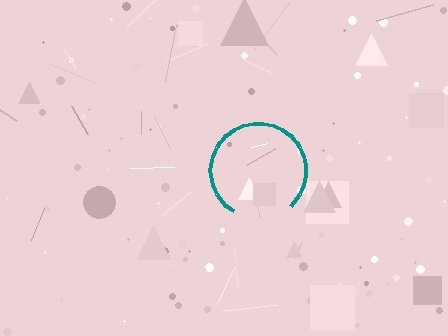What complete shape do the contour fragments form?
The contour fragments form a circle.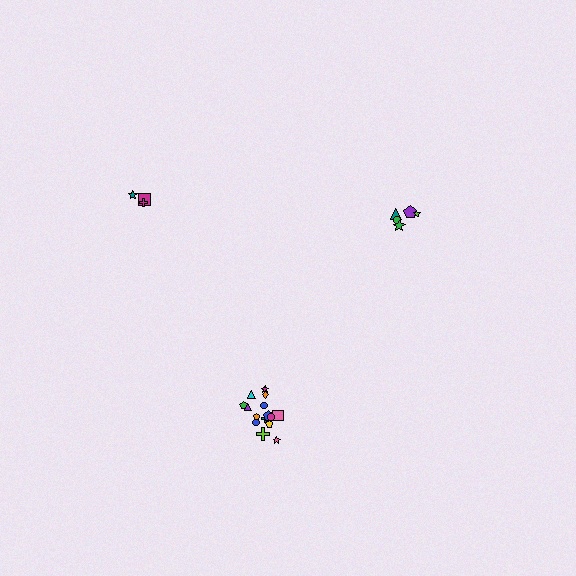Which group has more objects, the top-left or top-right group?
The top-right group.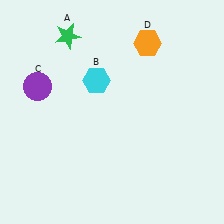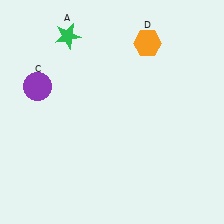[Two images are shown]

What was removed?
The cyan hexagon (B) was removed in Image 2.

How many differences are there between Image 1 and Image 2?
There is 1 difference between the two images.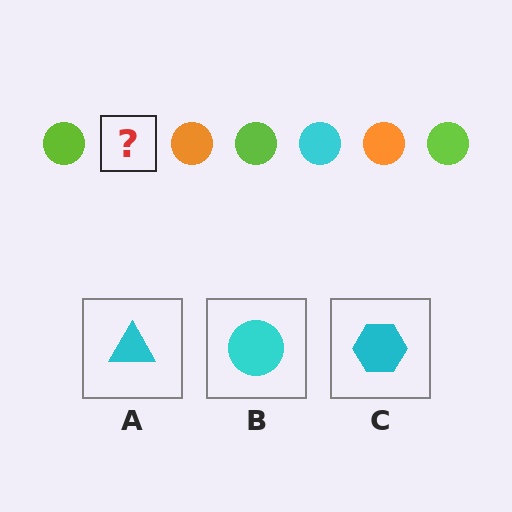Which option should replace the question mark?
Option B.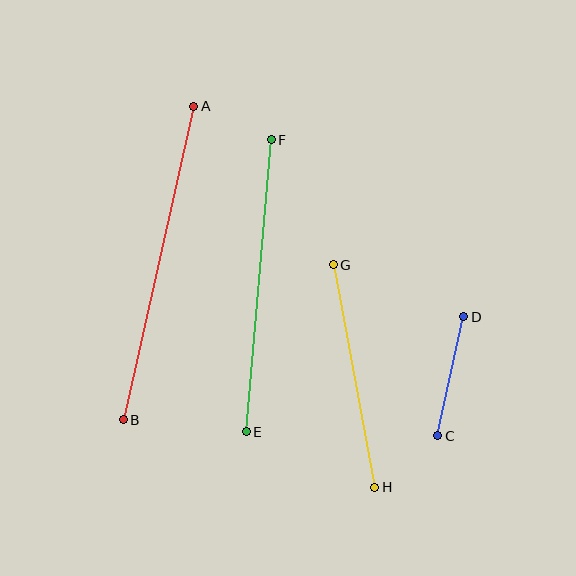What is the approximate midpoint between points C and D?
The midpoint is at approximately (451, 376) pixels.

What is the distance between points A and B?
The distance is approximately 321 pixels.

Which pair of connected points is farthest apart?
Points A and B are farthest apart.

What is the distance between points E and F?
The distance is approximately 293 pixels.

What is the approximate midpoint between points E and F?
The midpoint is at approximately (259, 286) pixels.